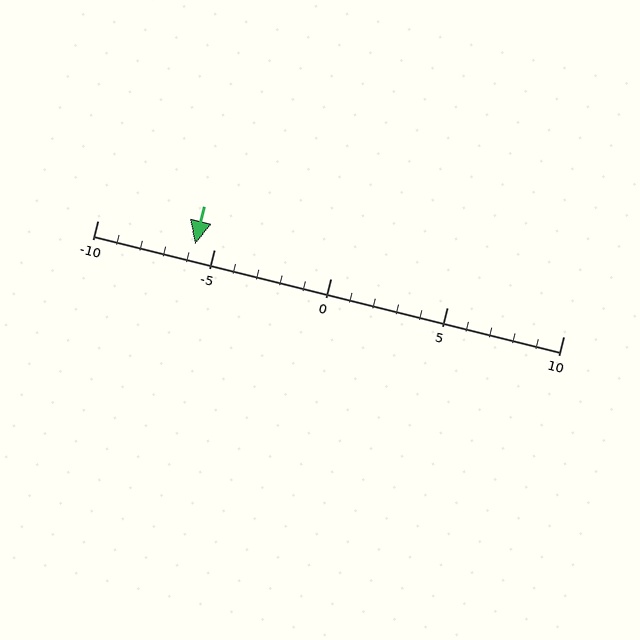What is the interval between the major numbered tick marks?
The major tick marks are spaced 5 units apart.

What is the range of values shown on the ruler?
The ruler shows values from -10 to 10.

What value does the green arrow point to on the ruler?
The green arrow points to approximately -6.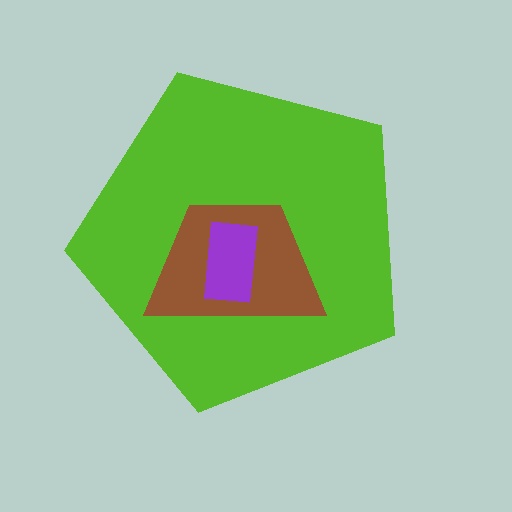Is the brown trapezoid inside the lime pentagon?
Yes.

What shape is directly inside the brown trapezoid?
The purple rectangle.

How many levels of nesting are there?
3.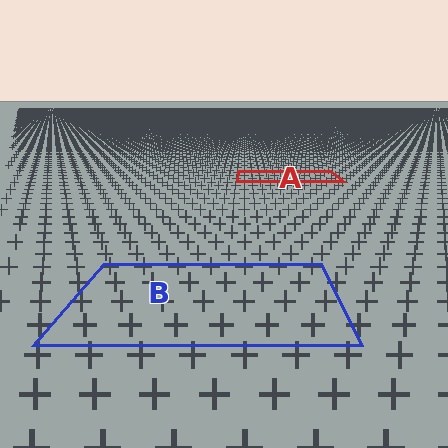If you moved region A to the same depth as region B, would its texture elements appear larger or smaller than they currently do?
They would appear larger. At a closer depth, the same texture elements are projected at a bigger on-screen size.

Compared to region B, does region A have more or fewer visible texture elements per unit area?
Region A has more texture elements per unit area — they are packed more densely because it is farther away.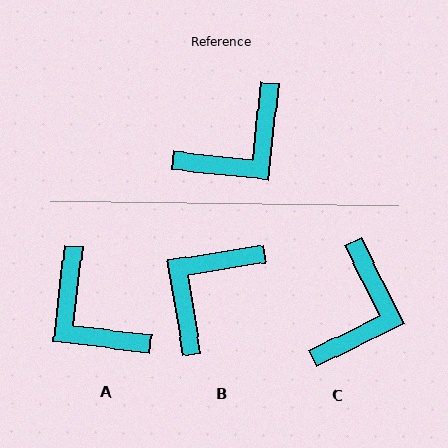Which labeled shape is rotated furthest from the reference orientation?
B, about 165 degrees away.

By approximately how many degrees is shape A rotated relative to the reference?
Approximately 91 degrees clockwise.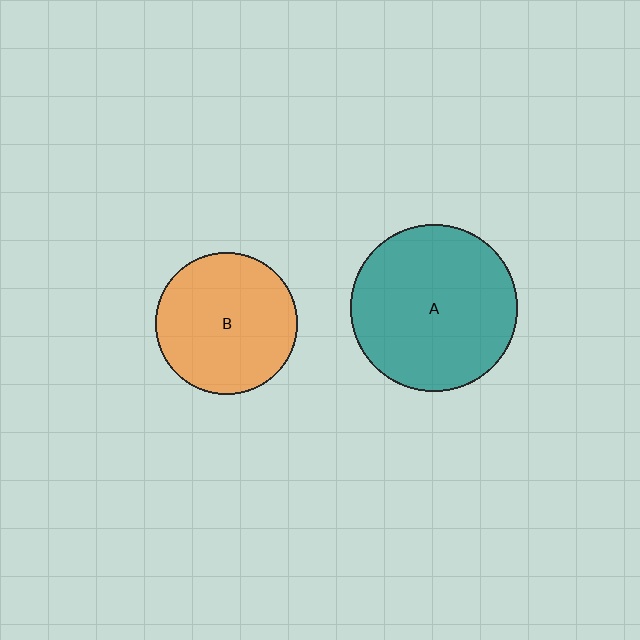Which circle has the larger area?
Circle A (teal).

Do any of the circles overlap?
No, none of the circles overlap.